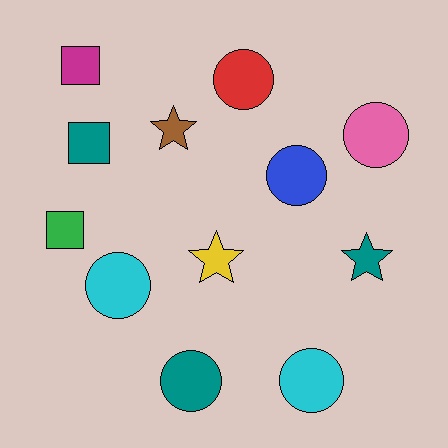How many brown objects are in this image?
There is 1 brown object.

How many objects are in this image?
There are 12 objects.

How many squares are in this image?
There are 3 squares.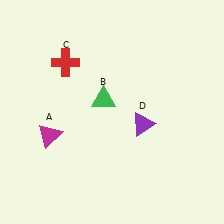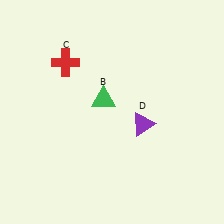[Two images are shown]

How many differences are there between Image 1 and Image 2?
There is 1 difference between the two images.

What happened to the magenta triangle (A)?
The magenta triangle (A) was removed in Image 2. It was in the bottom-left area of Image 1.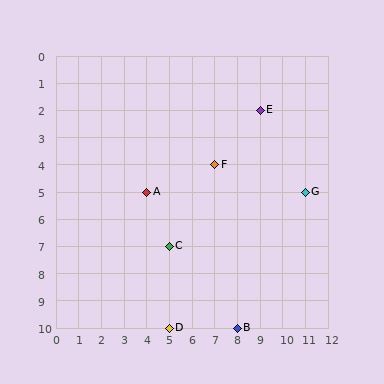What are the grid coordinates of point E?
Point E is at grid coordinates (9, 2).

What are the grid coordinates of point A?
Point A is at grid coordinates (4, 5).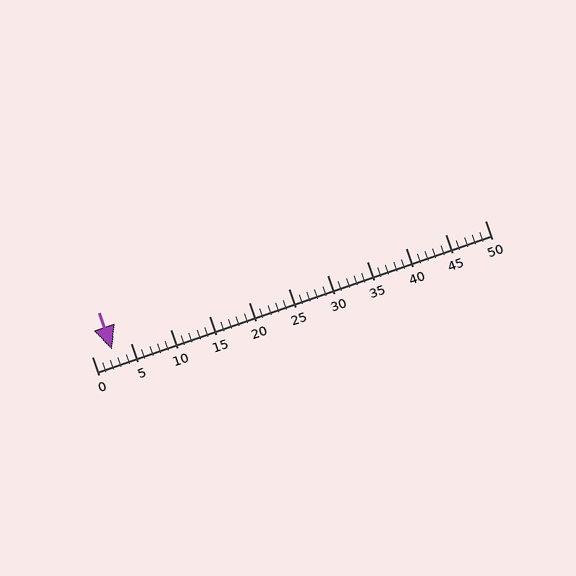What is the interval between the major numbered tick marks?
The major tick marks are spaced 5 units apart.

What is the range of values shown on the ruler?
The ruler shows values from 0 to 50.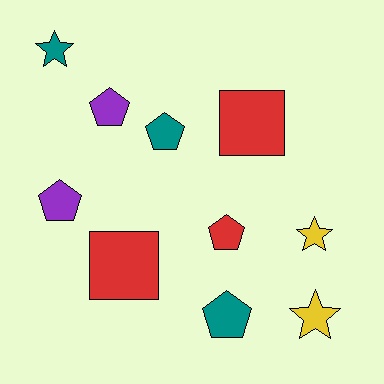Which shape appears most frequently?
Pentagon, with 5 objects.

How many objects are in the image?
There are 10 objects.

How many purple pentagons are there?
There are 2 purple pentagons.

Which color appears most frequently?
Teal, with 3 objects.